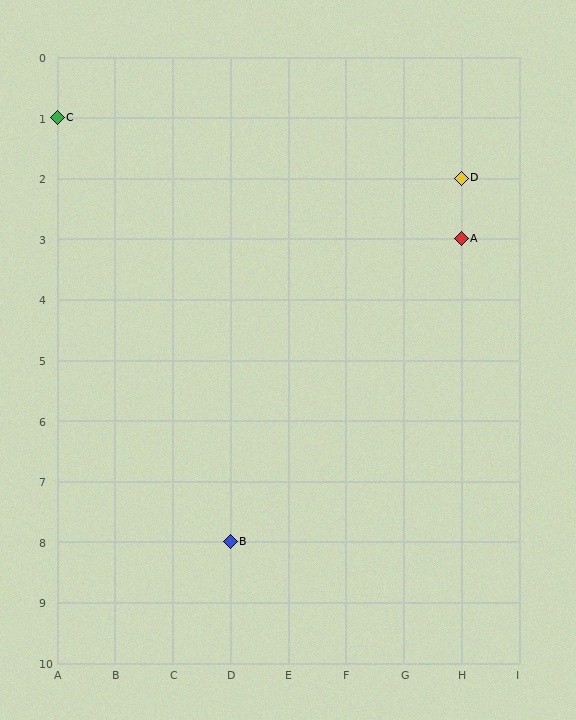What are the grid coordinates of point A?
Point A is at grid coordinates (H, 3).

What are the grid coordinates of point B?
Point B is at grid coordinates (D, 8).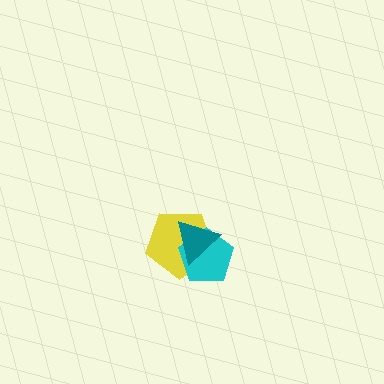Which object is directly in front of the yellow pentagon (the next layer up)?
The cyan pentagon is directly in front of the yellow pentagon.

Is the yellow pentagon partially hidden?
Yes, it is partially covered by another shape.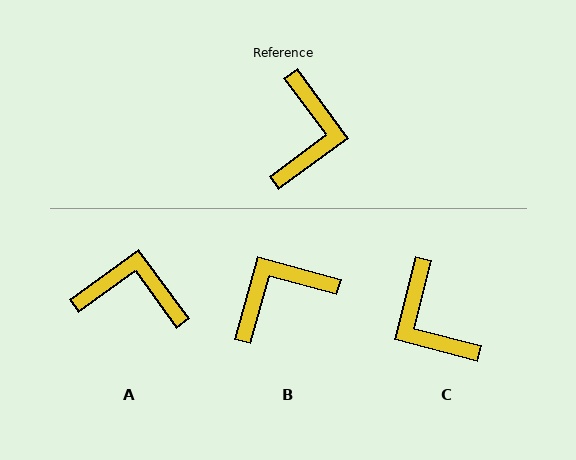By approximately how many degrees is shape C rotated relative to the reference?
Approximately 141 degrees clockwise.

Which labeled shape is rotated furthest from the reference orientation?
C, about 141 degrees away.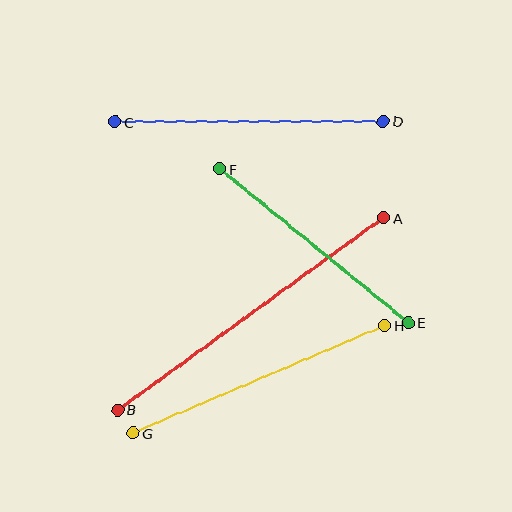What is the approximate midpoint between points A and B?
The midpoint is at approximately (251, 314) pixels.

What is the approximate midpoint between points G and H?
The midpoint is at approximately (259, 379) pixels.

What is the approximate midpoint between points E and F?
The midpoint is at approximately (314, 246) pixels.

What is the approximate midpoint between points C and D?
The midpoint is at approximately (249, 121) pixels.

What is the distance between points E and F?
The distance is approximately 243 pixels.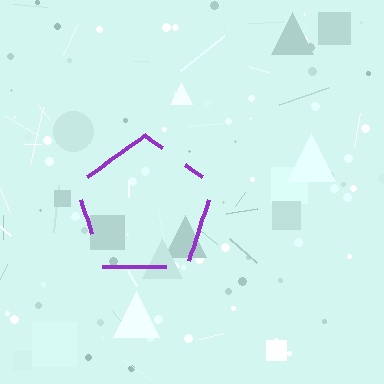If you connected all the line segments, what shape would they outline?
They would outline a pentagon.